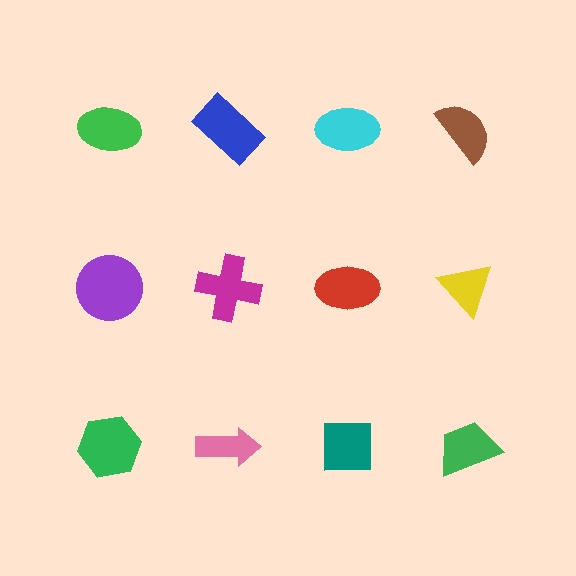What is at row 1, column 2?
A blue rectangle.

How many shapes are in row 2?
4 shapes.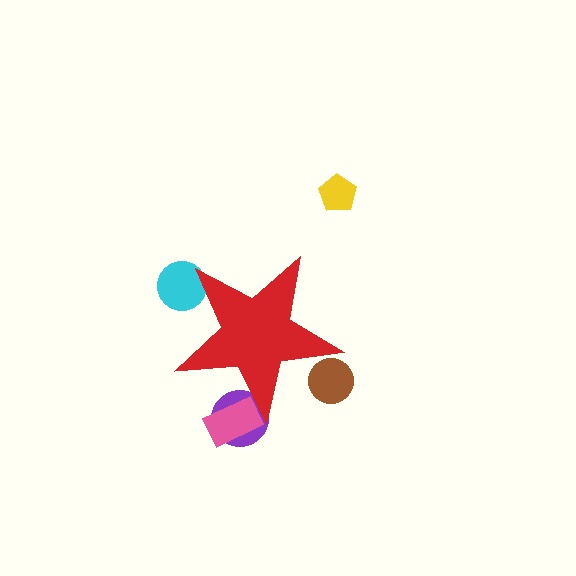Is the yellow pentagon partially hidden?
No, the yellow pentagon is fully visible.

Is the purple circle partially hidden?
Yes, the purple circle is partially hidden behind the red star.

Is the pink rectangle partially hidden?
Yes, the pink rectangle is partially hidden behind the red star.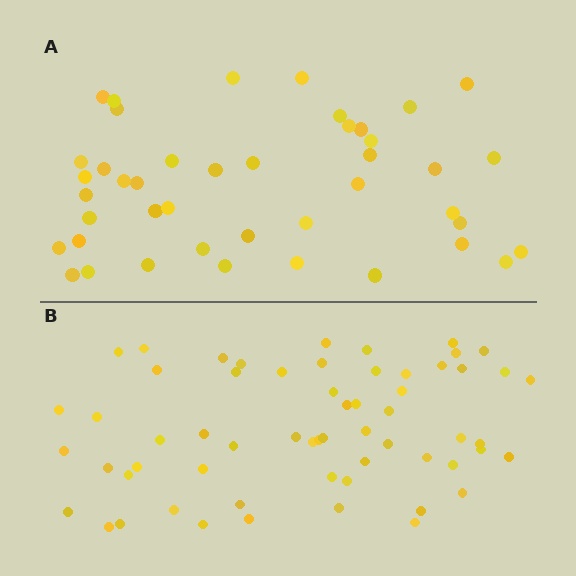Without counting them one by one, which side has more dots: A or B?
Region B (the bottom region) has more dots.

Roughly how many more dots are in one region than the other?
Region B has approximately 15 more dots than region A.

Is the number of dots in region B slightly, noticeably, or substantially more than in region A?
Region B has noticeably more, but not dramatically so. The ratio is roughly 1.4 to 1.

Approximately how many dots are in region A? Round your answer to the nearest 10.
About 40 dots. (The exact count is 43, which rounds to 40.)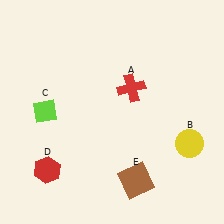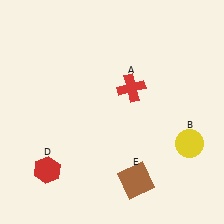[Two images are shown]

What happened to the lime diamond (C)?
The lime diamond (C) was removed in Image 2. It was in the top-left area of Image 1.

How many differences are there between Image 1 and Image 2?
There is 1 difference between the two images.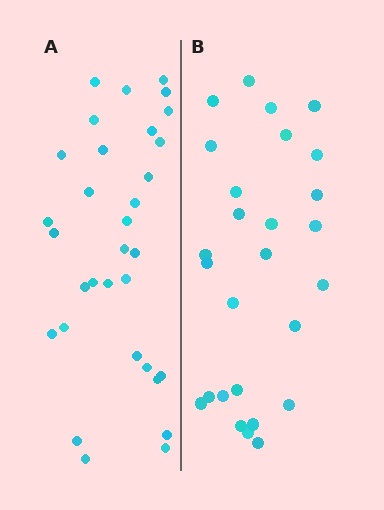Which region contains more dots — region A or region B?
Region A (the left region) has more dots.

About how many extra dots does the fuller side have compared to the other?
Region A has about 5 more dots than region B.